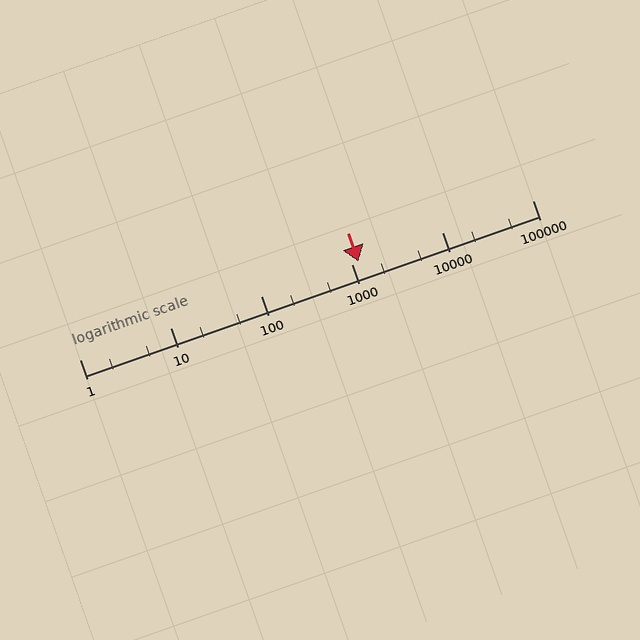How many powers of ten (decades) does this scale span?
The scale spans 5 decades, from 1 to 100000.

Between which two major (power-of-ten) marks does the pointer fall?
The pointer is between 1000 and 10000.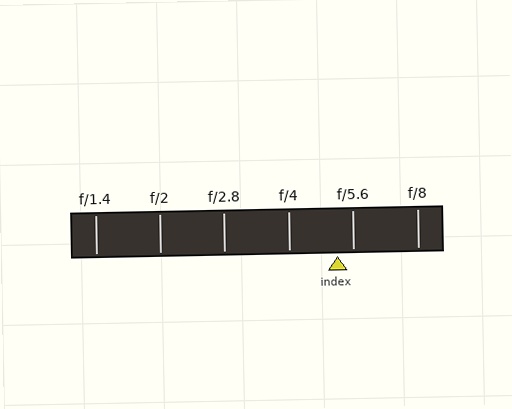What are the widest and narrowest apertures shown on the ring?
The widest aperture shown is f/1.4 and the narrowest is f/8.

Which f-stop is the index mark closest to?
The index mark is closest to f/5.6.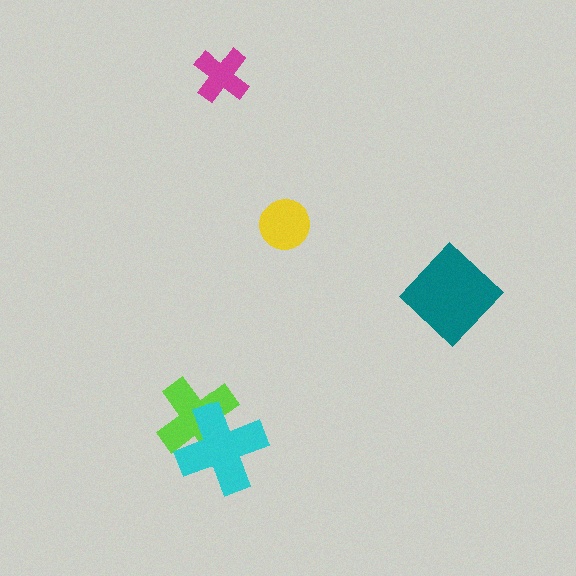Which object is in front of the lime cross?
The cyan cross is in front of the lime cross.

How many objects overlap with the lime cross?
1 object overlaps with the lime cross.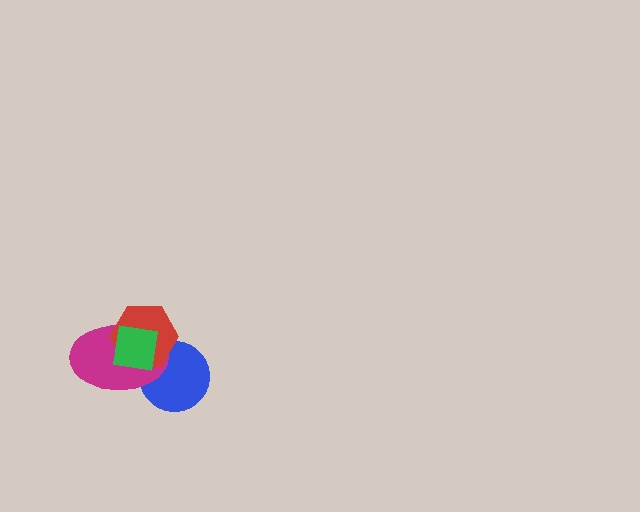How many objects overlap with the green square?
3 objects overlap with the green square.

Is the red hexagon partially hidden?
Yes, it is partially covered by another shape.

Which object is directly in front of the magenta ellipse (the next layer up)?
The red hexagon is directly in front of the magenta ellipse.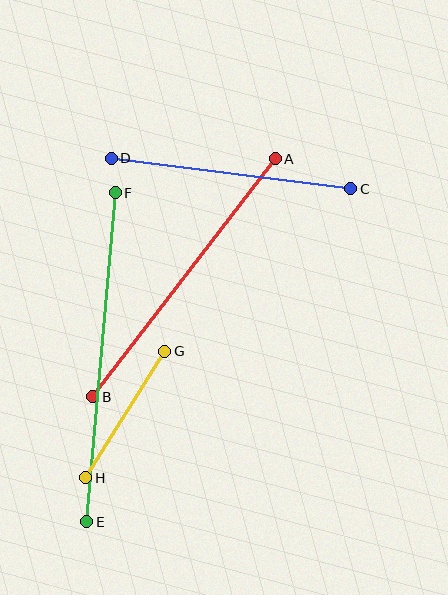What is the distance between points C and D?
The distance is approximately 242 pixels.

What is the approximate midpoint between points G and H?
The midpoint is at approximately (125, 415) pixels.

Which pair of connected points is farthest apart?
Points E and F are farthest apart.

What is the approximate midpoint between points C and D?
The midpoint is at approximately (231, 173) pixels.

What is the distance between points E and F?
The distance is approximately 330 pixels.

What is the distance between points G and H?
The distance is approximately 149 pixels.